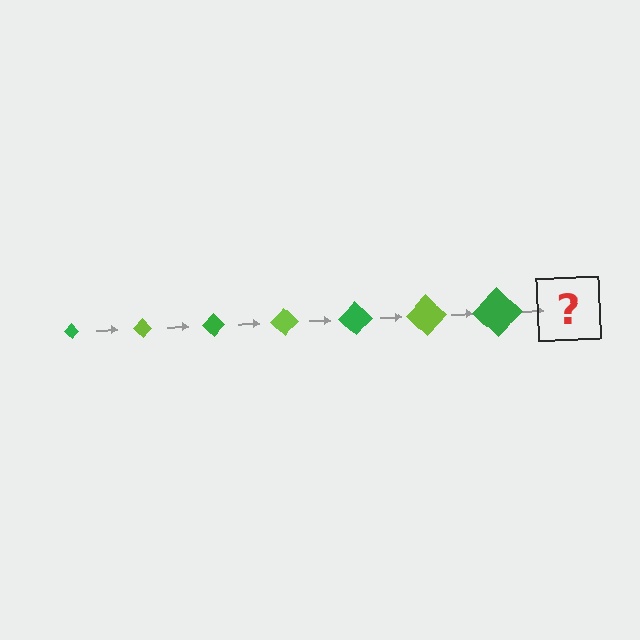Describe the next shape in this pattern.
It should be a lime diamond, larger than the previous one.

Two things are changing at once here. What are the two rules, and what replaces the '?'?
The two rules are that the diamond grows larger each step and the color cycles through green and lime. The '?' should be a lime diamond, larger than the previous one.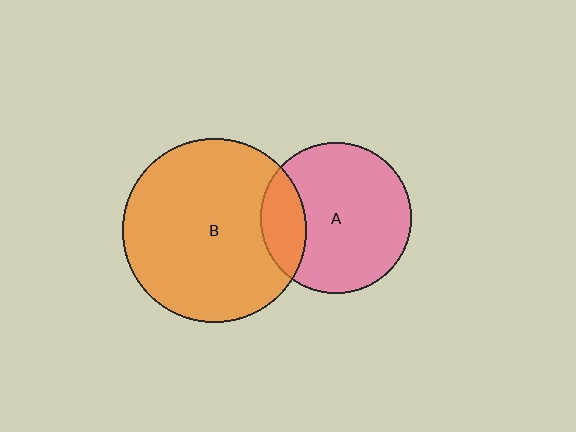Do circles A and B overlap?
Yes.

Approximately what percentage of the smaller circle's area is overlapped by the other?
Approximately 20%.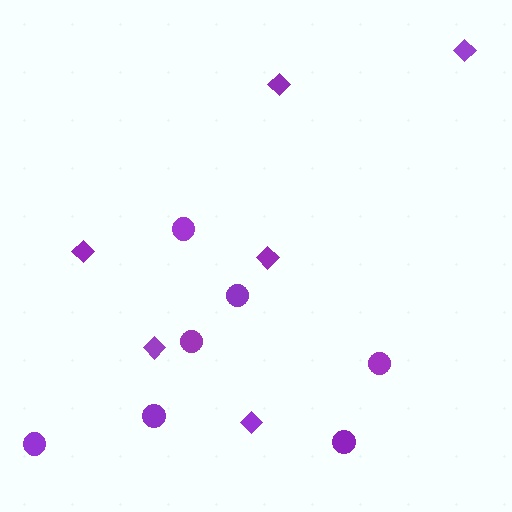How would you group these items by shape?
There are 2 groups: one group of diamonds (6) and one group of circles (7).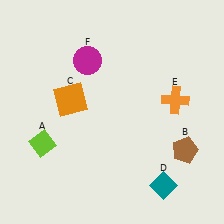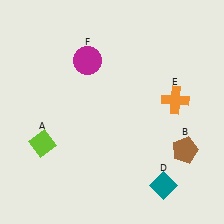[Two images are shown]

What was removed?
The orange square (C) was removed in Image 2.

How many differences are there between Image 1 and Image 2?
There is 1 difference between the two images.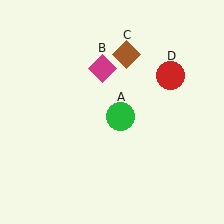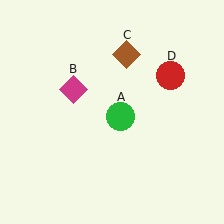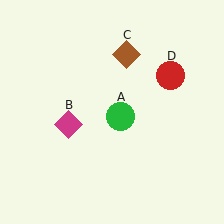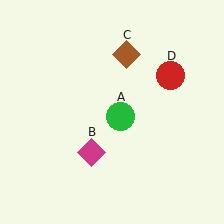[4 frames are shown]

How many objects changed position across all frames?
1 object changed position: magenta diamond (object B).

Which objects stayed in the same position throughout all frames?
Green circle (object A) and brown diamond (object C) and red circle (object D) remained stationary.